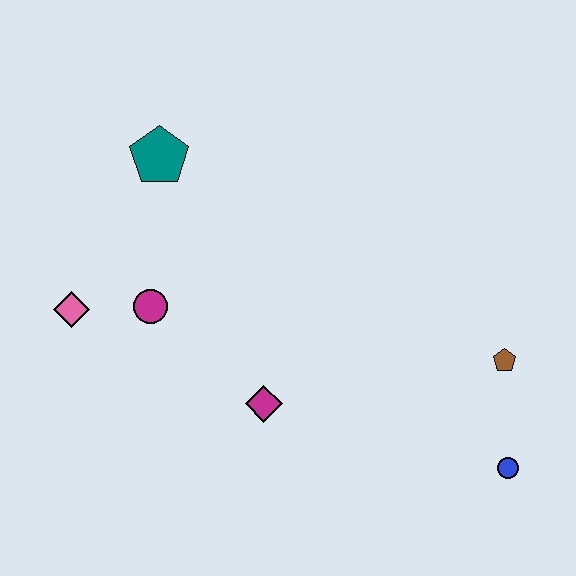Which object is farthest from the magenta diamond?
The teal pentagon is farthest from the magenta diamond.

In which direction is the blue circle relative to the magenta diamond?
The blue circle is to the right of the magenta diamond.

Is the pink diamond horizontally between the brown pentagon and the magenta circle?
No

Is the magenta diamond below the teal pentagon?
Yes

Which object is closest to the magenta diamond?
The magenta circle is closest to the magenta diamond.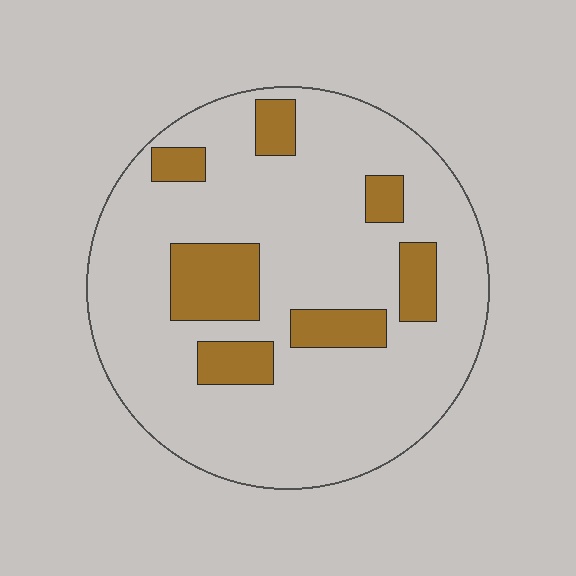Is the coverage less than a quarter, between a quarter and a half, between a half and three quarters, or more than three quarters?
Less than a quarter.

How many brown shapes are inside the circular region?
7.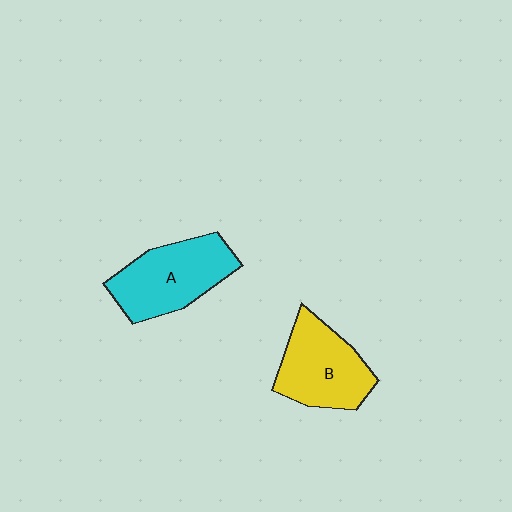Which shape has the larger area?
Shape A (cyan).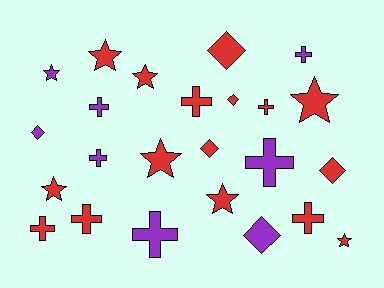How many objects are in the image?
There are 24 objects.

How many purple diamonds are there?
There are 2 purple diamonds.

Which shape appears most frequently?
Cross, with 10 objects.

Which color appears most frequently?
Red, with 16 objects.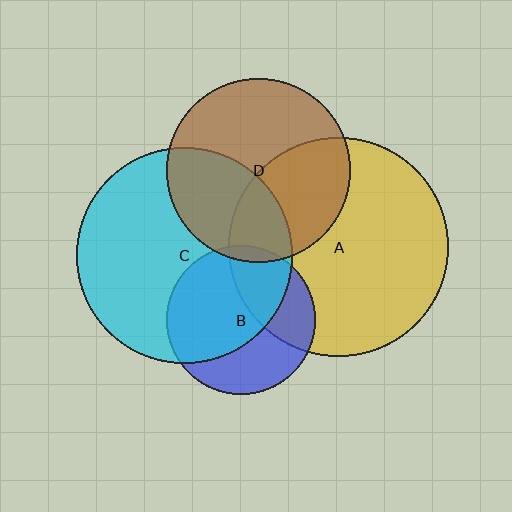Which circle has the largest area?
Circle A (yellow).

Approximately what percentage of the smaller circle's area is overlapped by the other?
Approximately 20%.